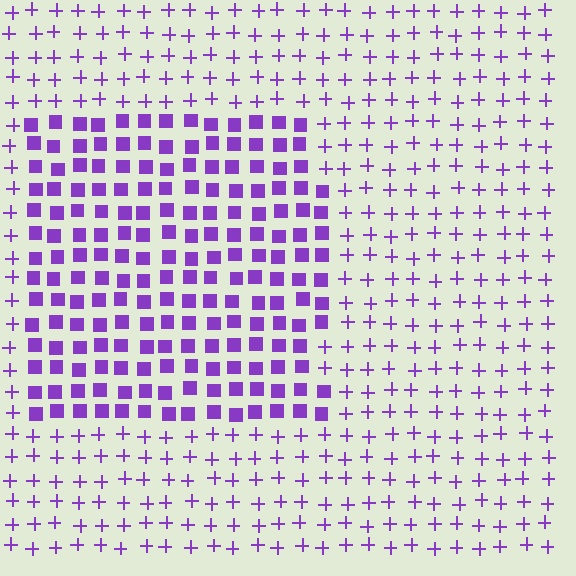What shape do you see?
I see a rectangle.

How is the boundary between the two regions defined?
The boundary is defined by a change in element shape: squares inside vs. plus signs outside. All elements share the same color and spacing.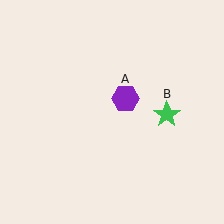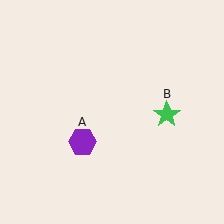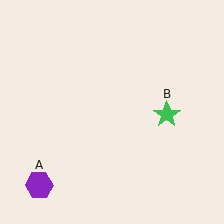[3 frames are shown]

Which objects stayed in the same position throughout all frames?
Green star (object B) remained stationary.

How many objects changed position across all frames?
1 object changed position: purple hexagon (object A).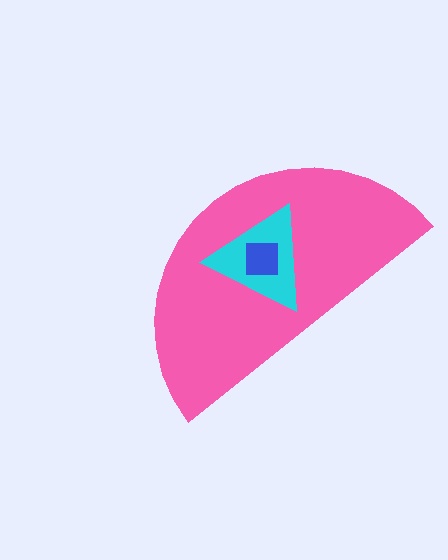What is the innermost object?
The blue square.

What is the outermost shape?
The pink semicircle.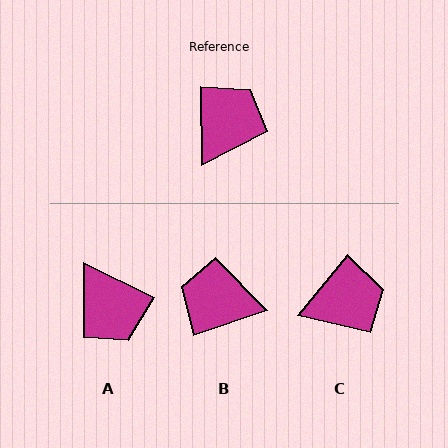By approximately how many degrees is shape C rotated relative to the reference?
Approximately 40 degrees clockwise.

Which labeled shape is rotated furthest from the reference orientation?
A, about 117 degrees away.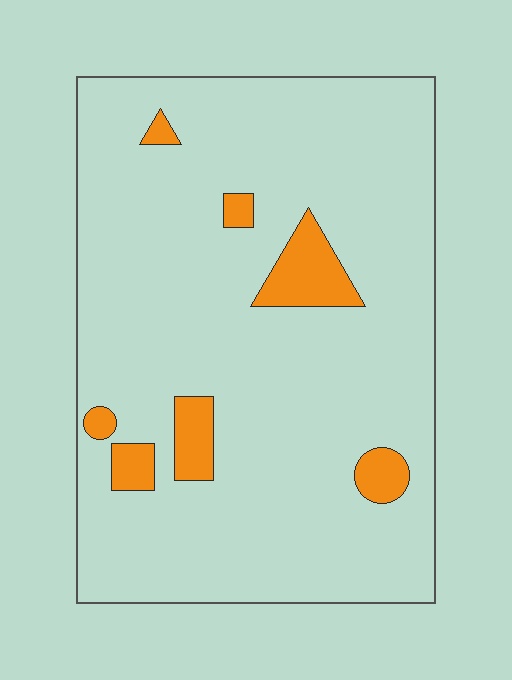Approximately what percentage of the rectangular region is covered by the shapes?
Approximately 10%.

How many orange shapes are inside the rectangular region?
7.